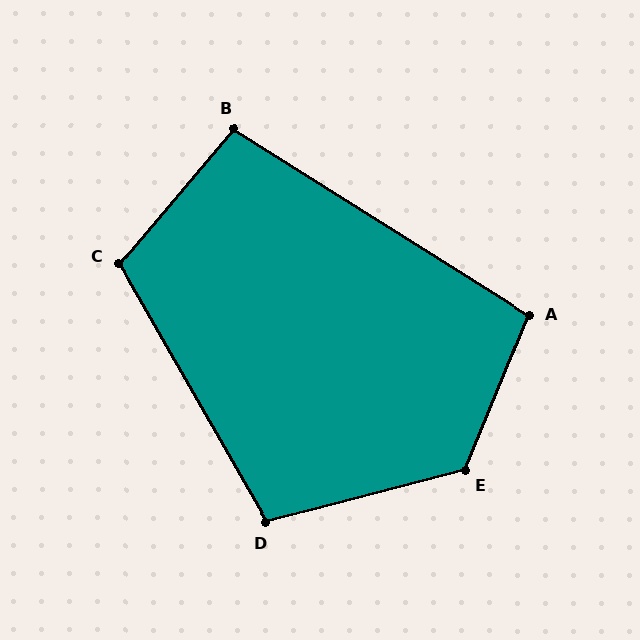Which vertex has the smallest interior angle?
B, at approximately 98 degrees.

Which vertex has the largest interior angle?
E, at approximately 127 degrees.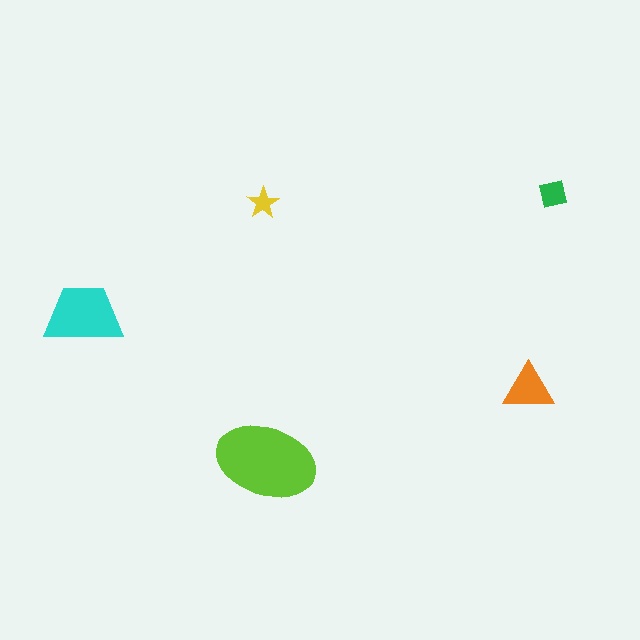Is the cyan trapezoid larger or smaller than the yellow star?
Larger.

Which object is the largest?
The lime ellipse.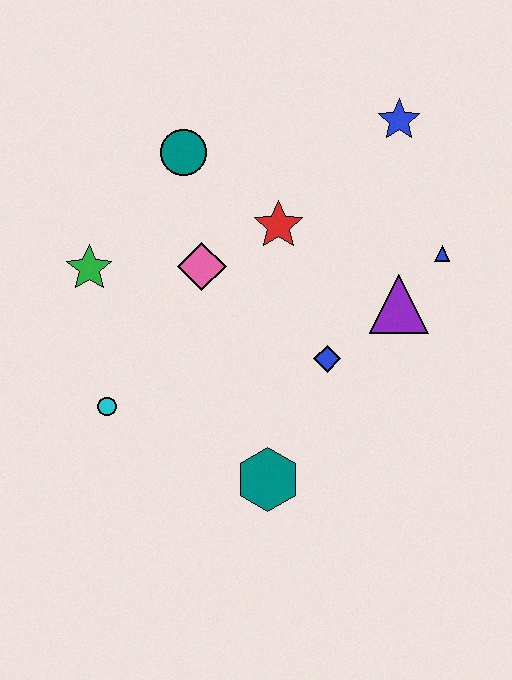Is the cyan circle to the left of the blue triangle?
Yes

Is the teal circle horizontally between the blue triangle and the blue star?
No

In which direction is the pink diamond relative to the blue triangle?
The pink diamond is to the left of the blue triangle.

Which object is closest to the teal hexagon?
The blue diamond is closest to the teal hexagon.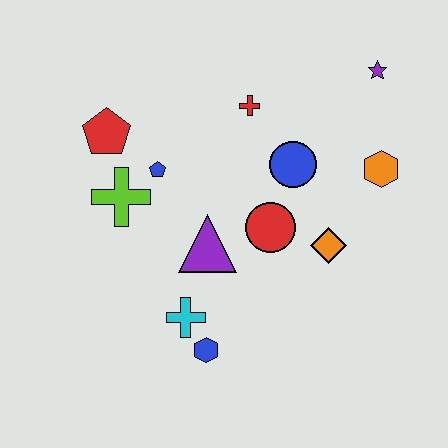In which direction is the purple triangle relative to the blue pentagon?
The purple triangle is below the blue pentagon.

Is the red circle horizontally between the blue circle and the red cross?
Yes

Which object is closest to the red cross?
The blue circle is closest to the red cross.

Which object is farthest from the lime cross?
The purple star is farthest from the lime cross.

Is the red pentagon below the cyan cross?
No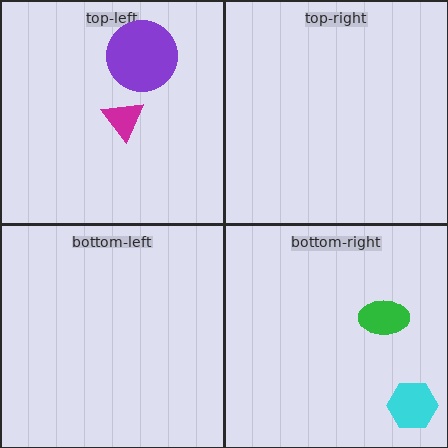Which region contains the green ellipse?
The bottom-right region.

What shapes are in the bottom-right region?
The green ellipse, the cyan hexagon.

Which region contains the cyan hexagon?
The bottom-right region.